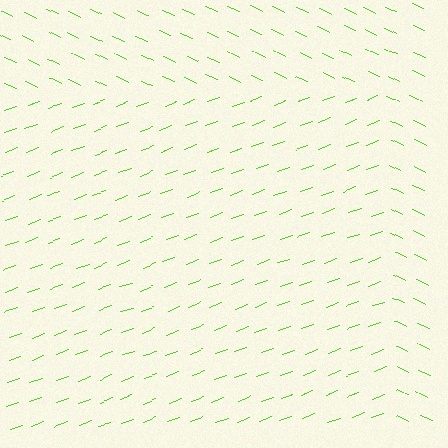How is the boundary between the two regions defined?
The boundary is defined purely by a change in line orientation (approximately 45 degrees difference). All lines are the same color and thickness.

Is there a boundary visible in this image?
Yes, there is a texture boundary formed by a change in line orientation.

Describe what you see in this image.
The image is filled with small lime line segments. A rectangle region in the image has lines oriented differently from the surrounding lines, creating a visible texture boundary.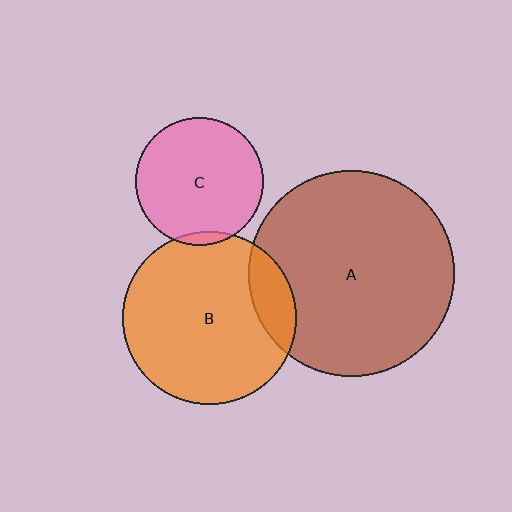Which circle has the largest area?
Circle A (brown).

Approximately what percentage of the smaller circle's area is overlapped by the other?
Approximately 5%.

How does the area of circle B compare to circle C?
Approximately 1.9 times.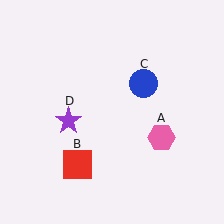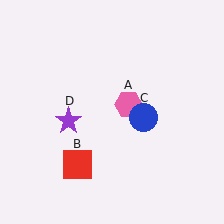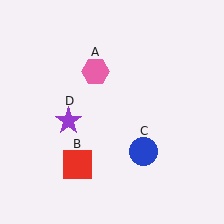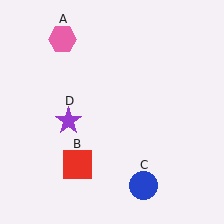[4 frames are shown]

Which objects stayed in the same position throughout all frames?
Red square (object B) and purple star (object D) remained stationary.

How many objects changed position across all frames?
2 objects changed position: pink hexagon (object A), blue circle (object C).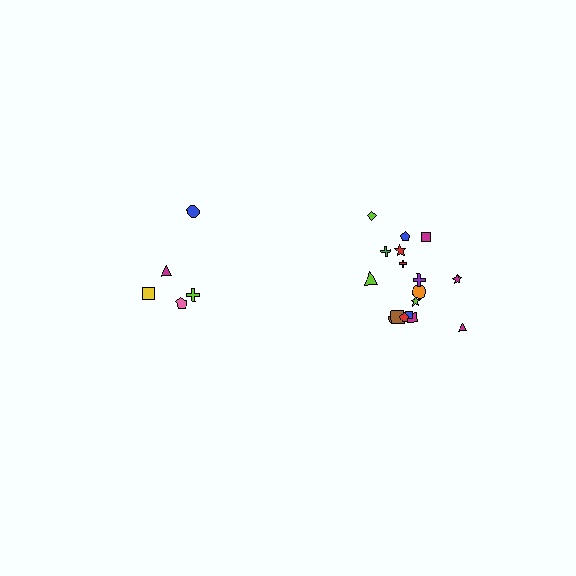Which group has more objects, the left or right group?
The right group.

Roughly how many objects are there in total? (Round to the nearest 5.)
Roughly 25 objects in total.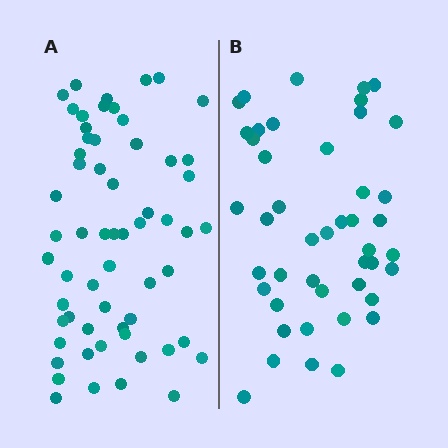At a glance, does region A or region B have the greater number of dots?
Region A (the left region) has more dots.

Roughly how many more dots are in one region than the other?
Region A has approximately 15 more dots than region B.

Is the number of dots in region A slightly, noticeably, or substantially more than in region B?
Region A has noticeably more, but not dramatically so. The ratio is roughly 1.3 to 1.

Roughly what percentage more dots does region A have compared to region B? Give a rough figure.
About 35% more.